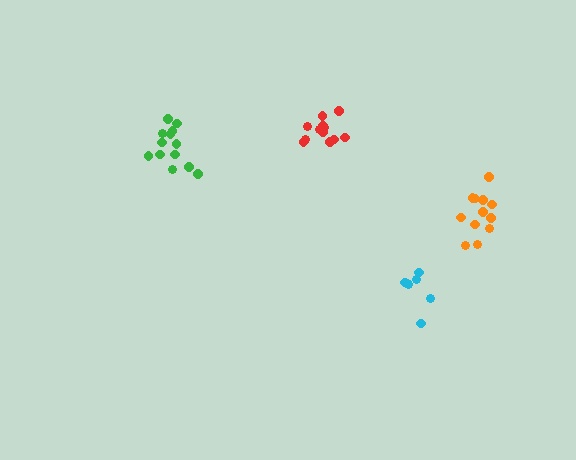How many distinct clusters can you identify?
There are 4 distinct clusters.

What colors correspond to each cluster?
The clusters are colored: green, orange, red, cyan.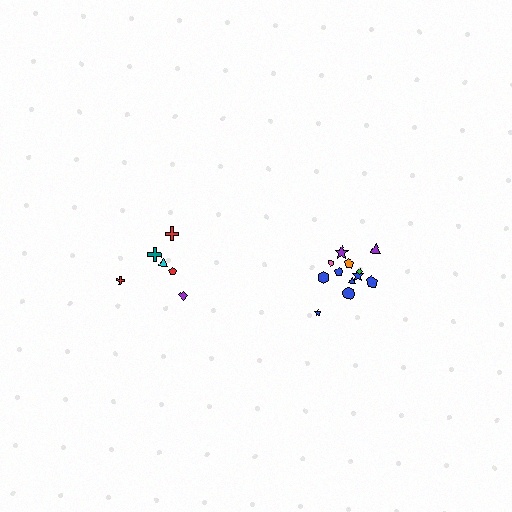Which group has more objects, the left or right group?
The right group.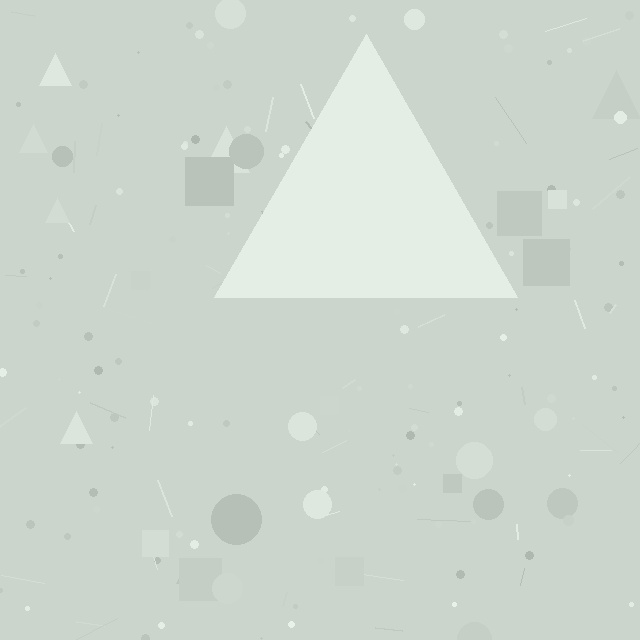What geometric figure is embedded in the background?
A triangle is embedded in the background.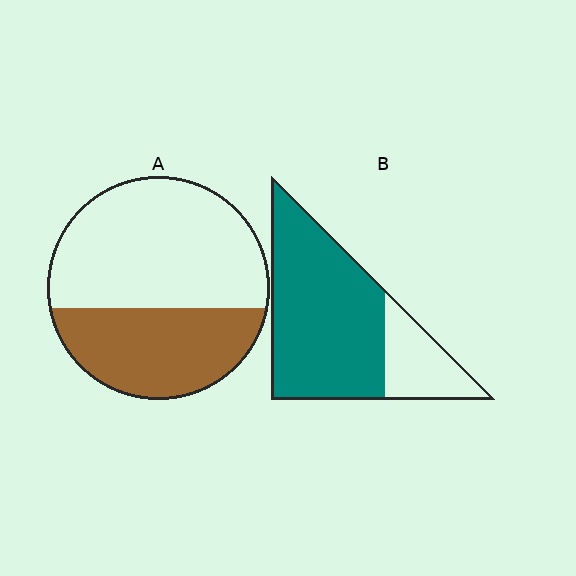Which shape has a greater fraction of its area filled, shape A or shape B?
Shape B.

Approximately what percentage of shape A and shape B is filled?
A is approximately 40% and B is approximately 75%.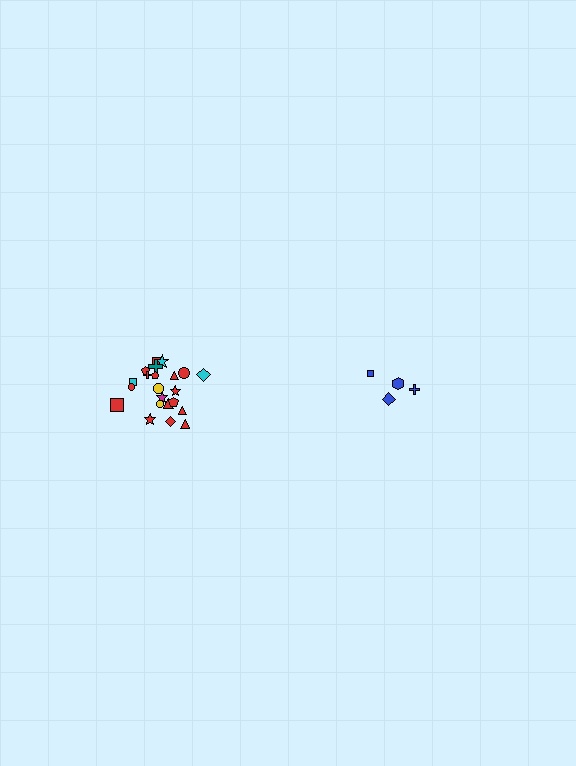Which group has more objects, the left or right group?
The left group.